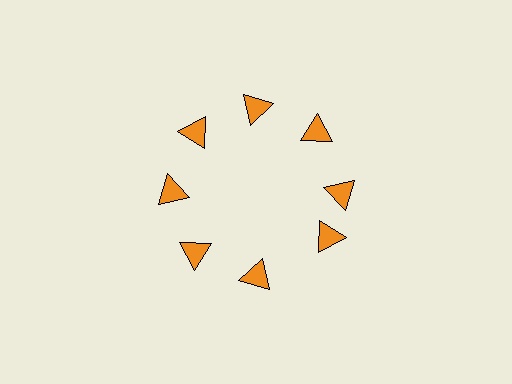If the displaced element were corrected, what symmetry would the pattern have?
It would have 8-fold rotational symmetry — the pattern would map onto itself every 45 degrees.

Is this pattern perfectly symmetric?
No. The 8 orange triangles are arranged in a ring, but one element near the 4 o'clock position is rotated out of alignment along the ring, breaking the 8-fold rotational symmetry.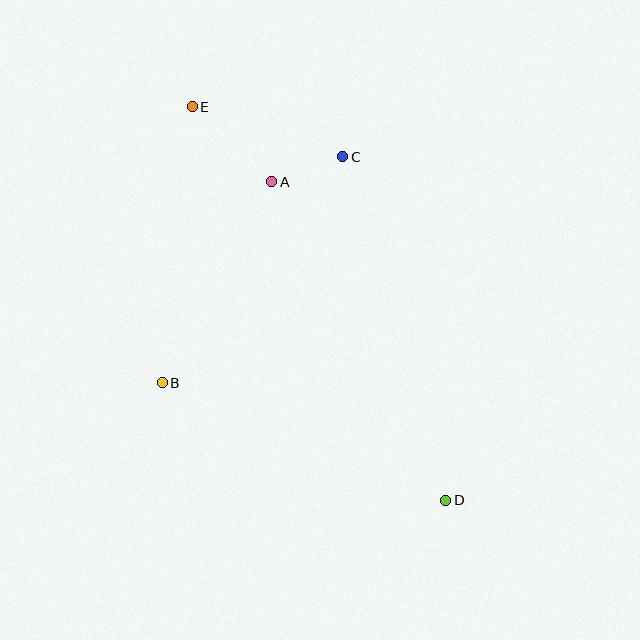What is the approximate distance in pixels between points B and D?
The distance between B and D is approximately 307 pixels.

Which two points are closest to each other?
Points A and C are closest to each other.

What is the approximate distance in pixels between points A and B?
The distance between A and B is approximately 229 pixels.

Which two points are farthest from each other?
Points D and E are farthest from each other.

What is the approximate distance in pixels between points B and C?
The distance between B and C is approximately 289 pixels.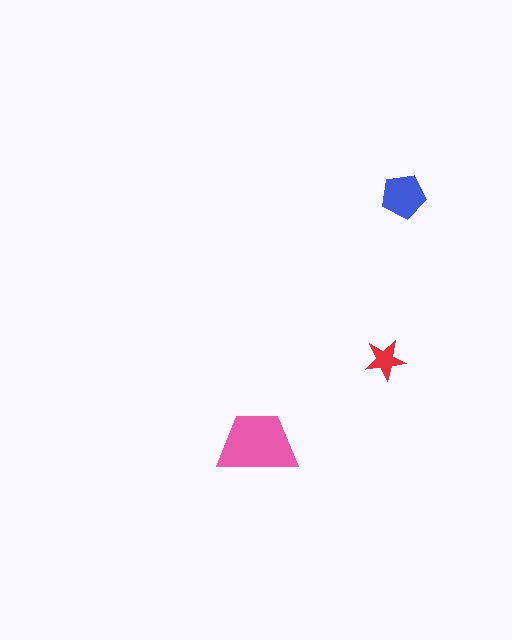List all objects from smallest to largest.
The red star, the blue pentagon, the pink trapezoid.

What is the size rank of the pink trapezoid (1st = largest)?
1st.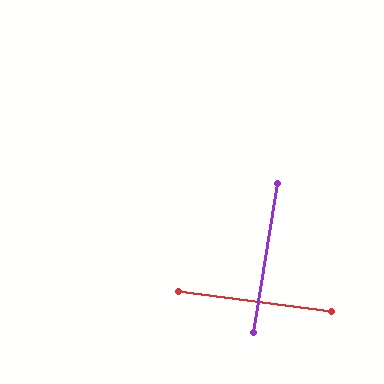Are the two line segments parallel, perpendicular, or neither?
Perpendicular — they meet at approximately 89°.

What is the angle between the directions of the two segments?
Approximately 89 degrees.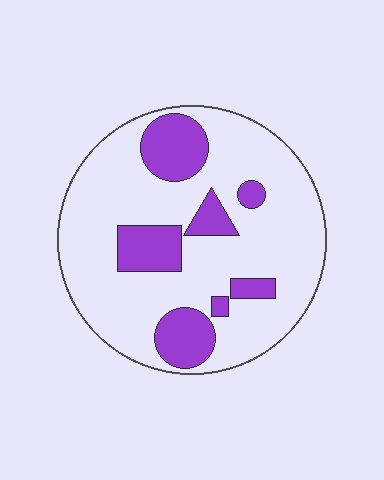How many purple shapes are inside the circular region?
7.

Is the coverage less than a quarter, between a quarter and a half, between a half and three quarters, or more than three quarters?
Less than a quarter.